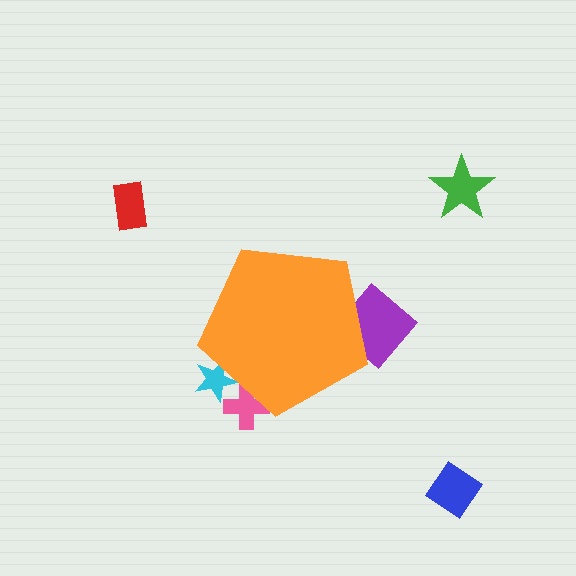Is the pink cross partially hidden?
Yes, the pink cross is partially hidden behind the orange pentagon.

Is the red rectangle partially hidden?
No, the red rectangle is fully visible.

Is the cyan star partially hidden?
Yes, the cyan star is partially hidden behind the orange pentagon.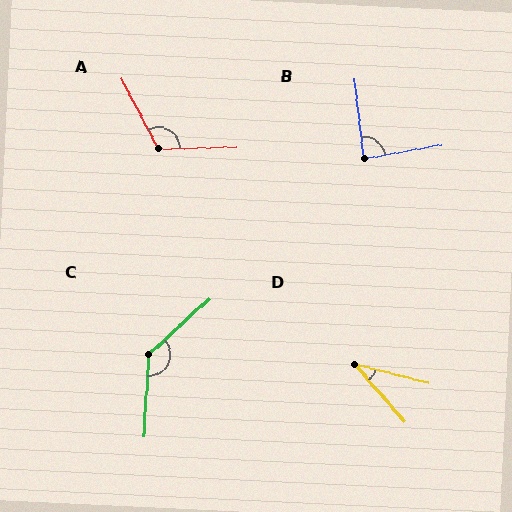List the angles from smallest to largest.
D (34°), B (86°), A (116°), C (135°).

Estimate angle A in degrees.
Approximately 116 degrees.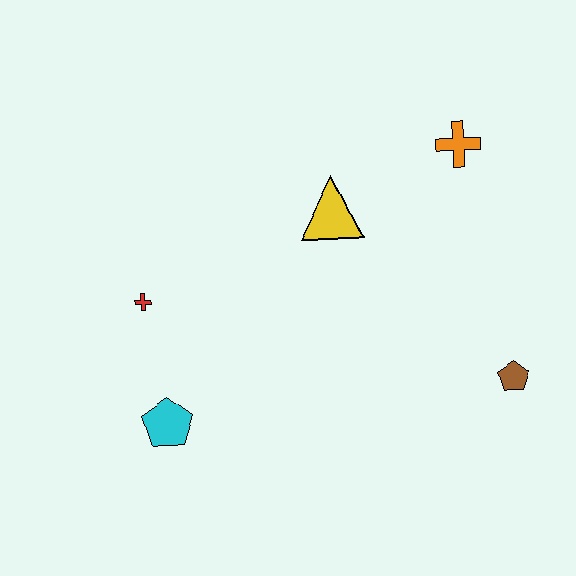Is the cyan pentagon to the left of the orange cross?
Yes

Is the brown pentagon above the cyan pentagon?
Yes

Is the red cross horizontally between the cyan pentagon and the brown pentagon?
No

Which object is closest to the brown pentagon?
The orange cross is closest to the brown pentagon.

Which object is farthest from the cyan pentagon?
The orange cross is farthest from the cyan pentagon.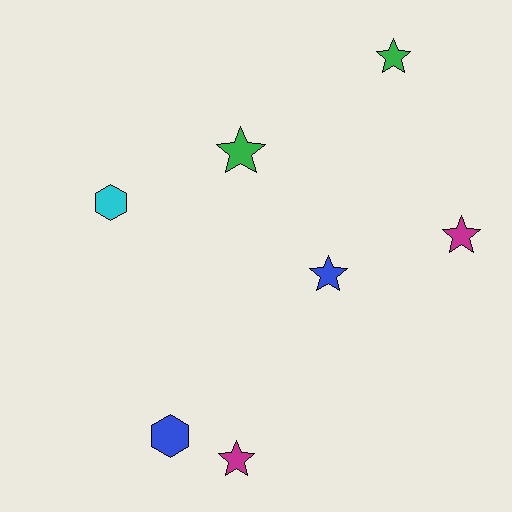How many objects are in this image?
There are 7 objects.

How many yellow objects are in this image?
There are no yellow objects.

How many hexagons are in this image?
There are 2 hexagons.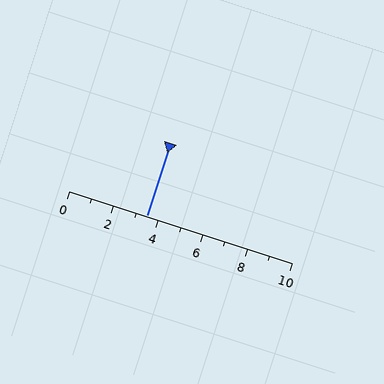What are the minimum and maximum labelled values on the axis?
The axis runs from 0 to 10.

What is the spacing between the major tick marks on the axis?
The major ticks are spaced 2 apart.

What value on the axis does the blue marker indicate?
The marker indicates approximately 3.5.